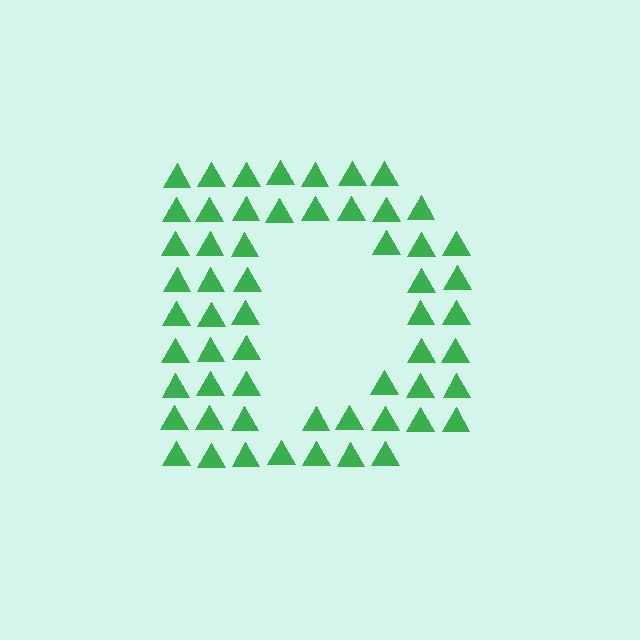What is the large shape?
The large shape is the letter D.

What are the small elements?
The small elements are triangles.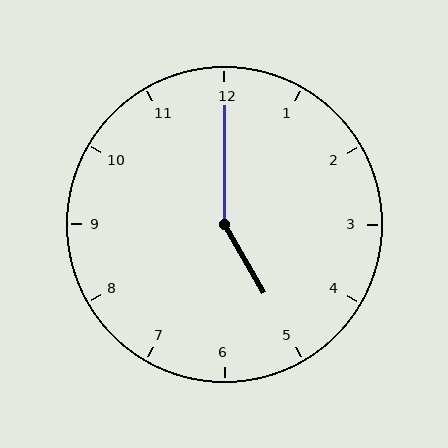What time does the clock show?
5:00.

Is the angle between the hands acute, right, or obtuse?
It is obtuse.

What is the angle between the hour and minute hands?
Approximately 150 degrees.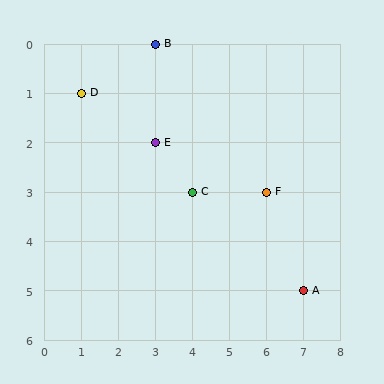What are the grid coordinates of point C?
Point C is at grid coordinates (4, 3).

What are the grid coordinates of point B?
Point B is at grid coordinates (3, 0).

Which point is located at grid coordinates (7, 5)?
Point A is at (7, 5).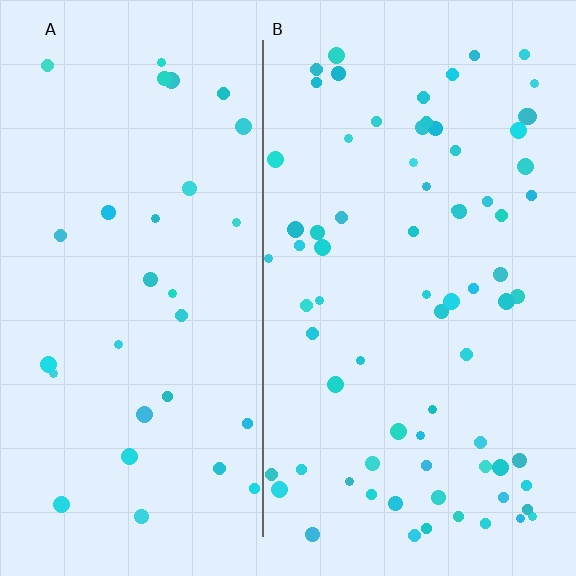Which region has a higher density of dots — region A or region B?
B (the right).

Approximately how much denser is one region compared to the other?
Approximately 2.4× — region B over region A.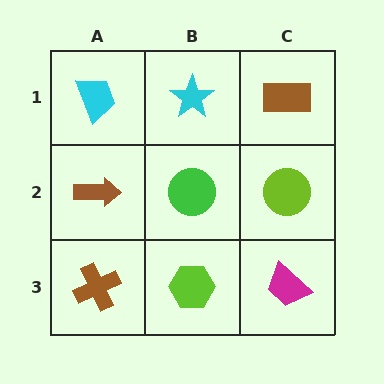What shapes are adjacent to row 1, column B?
A green circle (row 2, column B), a cyan trapezoid (row 1, column A), a brown rectangle (row 1, column C).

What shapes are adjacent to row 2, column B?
A cyan star (row 1, column B), a lime hexagon (row 3, column B), a brown arrow (row 2, column A), a lime circle (row 2, column C).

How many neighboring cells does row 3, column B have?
3.